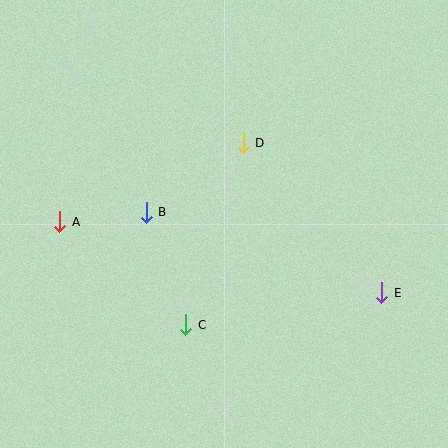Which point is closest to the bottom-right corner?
Point E is closest to the bottom-right corner.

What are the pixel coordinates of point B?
Point B is at (146, 212).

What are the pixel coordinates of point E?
Point E is at (382, 293).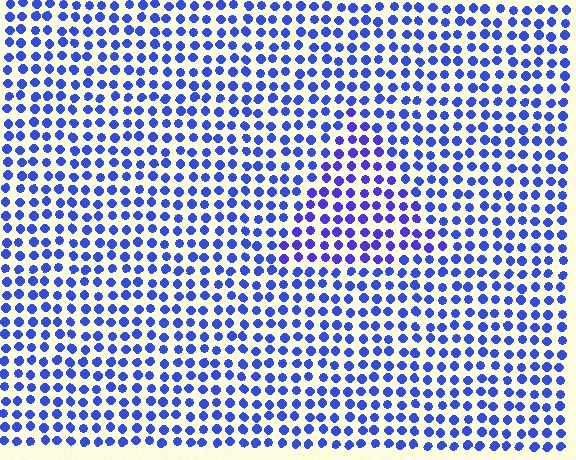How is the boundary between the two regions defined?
The boundary is defined purely by a slight shift in hue (about 19 degrees). Spacing, size, and orientation are identical on both sides.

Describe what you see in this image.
The image is filled with small blue elements in a uniform arrangement. A triangle-shaped region is visible where the elements are tinted to a slightly different hue, forming a subtle color boundary.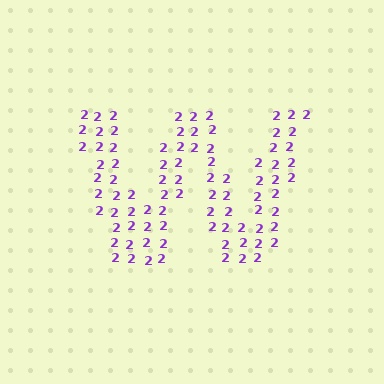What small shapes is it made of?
It is made of small digit 2's.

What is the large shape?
The large shape is the letter W.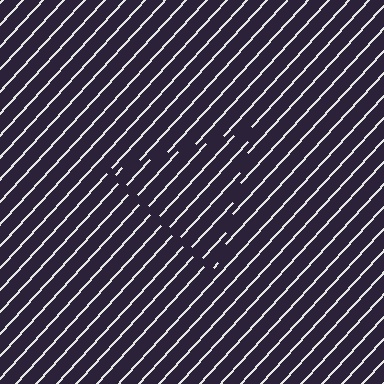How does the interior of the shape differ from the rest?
The interior of the shape contains the same grating, shifted by half a period — the contour is defined by the phase discontinuity where line-ends from the inner and outer gratings abut.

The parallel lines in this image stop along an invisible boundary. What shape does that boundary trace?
An illusory triangle. The interior of the shape contains the same grating, shifted by half a period — the contour is defined by the phase discontinuity where line-ends from the inner and outer gratings abut.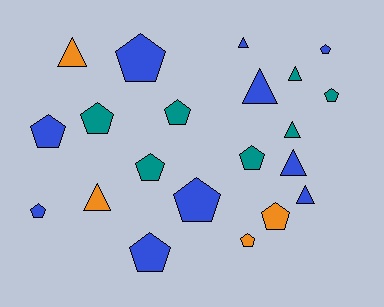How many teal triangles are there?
There are 2 teal triangles.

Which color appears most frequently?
Blue, with 10 objects.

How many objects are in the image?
There are 21 objects.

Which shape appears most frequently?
Pentagon, with 13 objects.